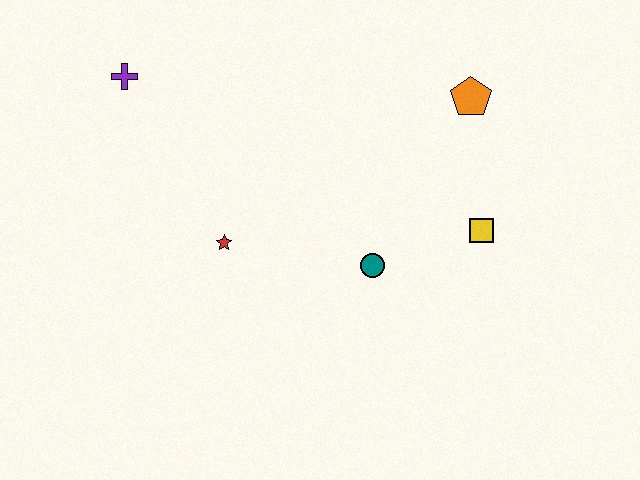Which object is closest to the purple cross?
The red star is closest to the purple cross.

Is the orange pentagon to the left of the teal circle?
No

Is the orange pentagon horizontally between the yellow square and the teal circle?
Yes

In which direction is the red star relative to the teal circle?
The red star is to the left of the teal circle.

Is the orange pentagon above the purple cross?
No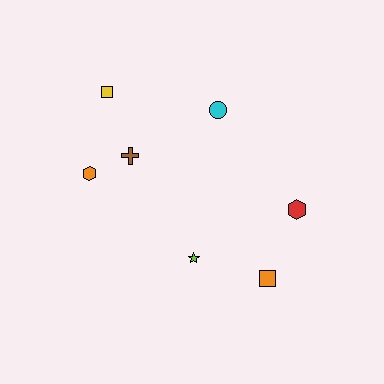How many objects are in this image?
There are 7 objects.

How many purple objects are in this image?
There are no purple objects.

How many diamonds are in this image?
There are no diamonds.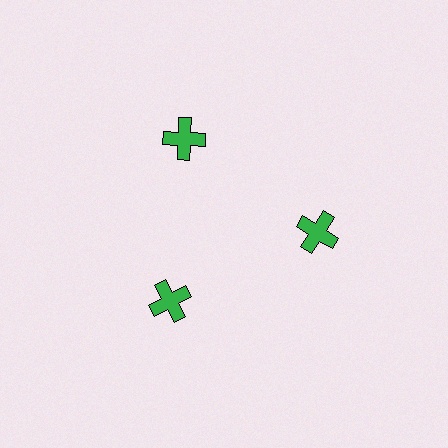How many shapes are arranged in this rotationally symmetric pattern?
There are 3 shapes, arranged in 3 groups of 1.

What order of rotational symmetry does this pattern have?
This pattern has 3-fold rotational symmetry.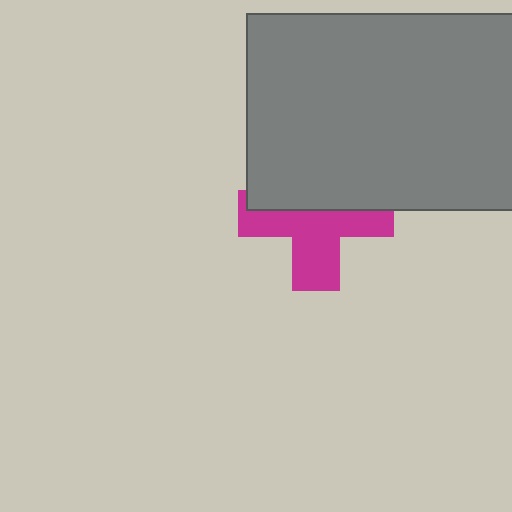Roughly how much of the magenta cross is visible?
About half of it is visible (roughly 54%).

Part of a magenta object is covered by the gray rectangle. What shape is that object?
It is a cross.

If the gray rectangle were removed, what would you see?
You would see the complete magenta cross.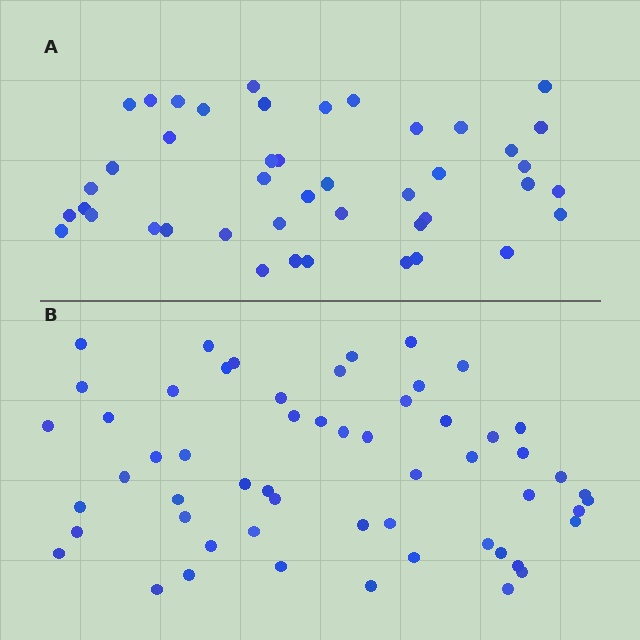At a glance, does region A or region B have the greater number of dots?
Region B (the bottom region) has more dots.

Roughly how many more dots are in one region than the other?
Region B has roughly 12 or so more dots than region A.